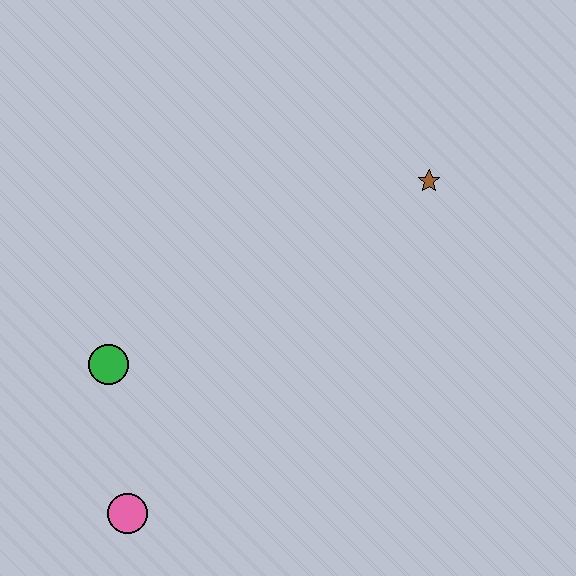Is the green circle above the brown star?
No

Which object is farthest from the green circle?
The brown star is farthest from the green circle.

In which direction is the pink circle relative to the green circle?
The pink circle is below the green circle.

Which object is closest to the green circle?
The pink circle is closest to the green circle.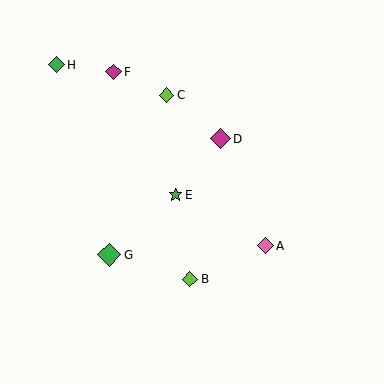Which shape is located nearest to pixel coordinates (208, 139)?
The magenta diamond (labeled D) at (220, 139) is nearest to that location.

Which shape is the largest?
The green diamond (labeled G) is the largest.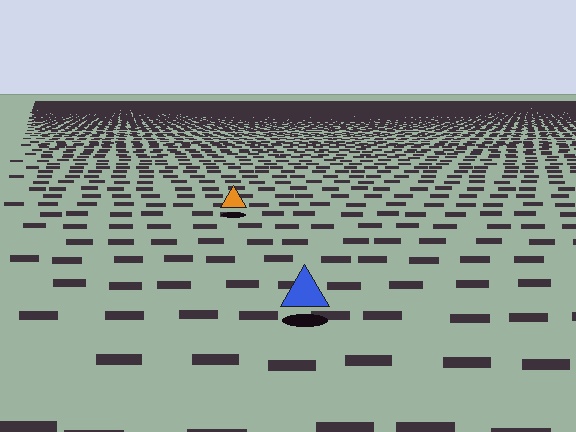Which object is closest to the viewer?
The blue triangle is closest. The texture marks near it are larger and more spread out.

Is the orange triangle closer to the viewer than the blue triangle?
No. The blue triangle is closer — you can tell from the texture gradient: the ground texture is coarser near it.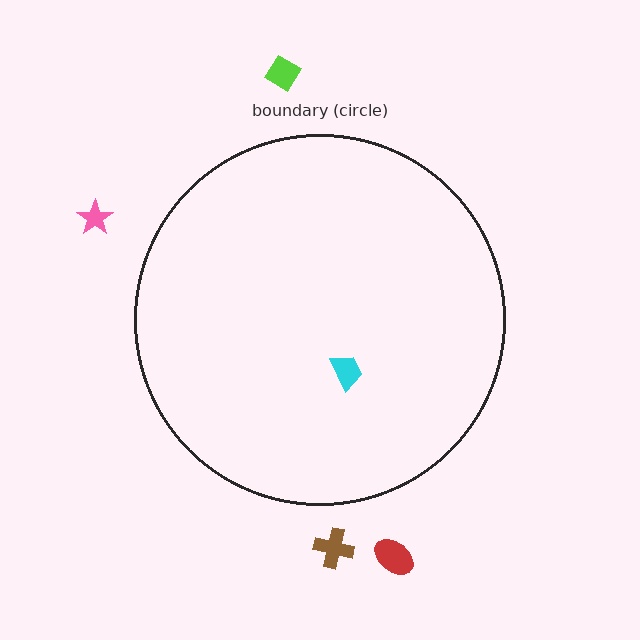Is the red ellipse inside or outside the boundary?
Outside.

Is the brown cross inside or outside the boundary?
Outside.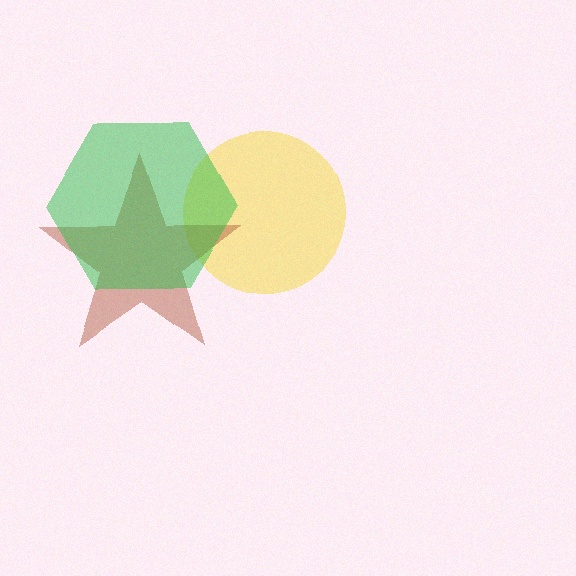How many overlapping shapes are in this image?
There are 3 overlapping shapes in the image.